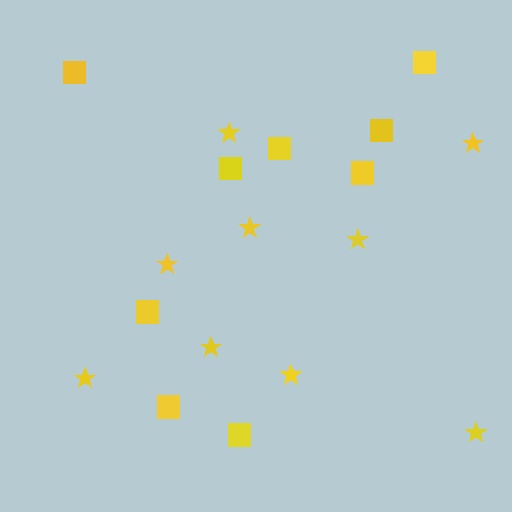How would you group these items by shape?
There are 2 groups: one group of squares (9) and one group of stars (9).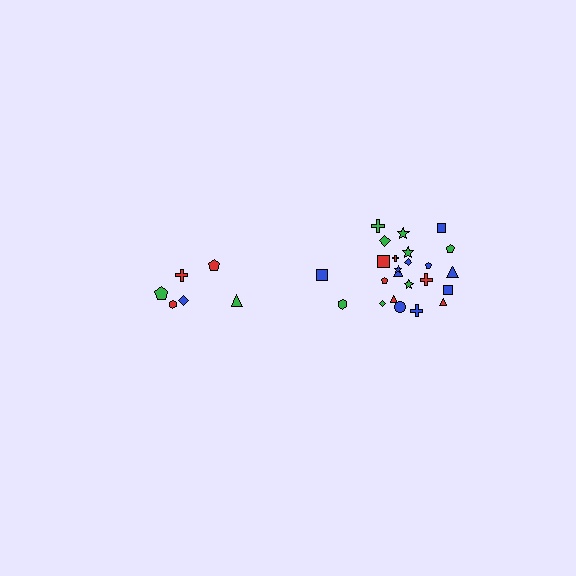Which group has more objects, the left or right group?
The right group.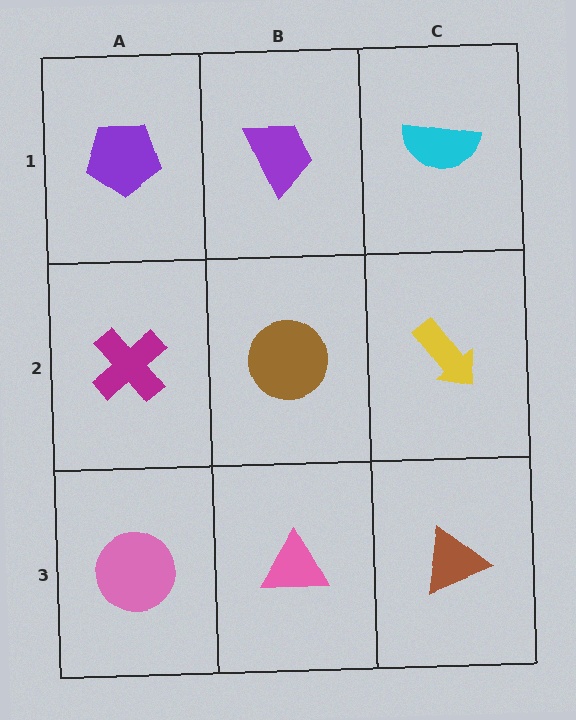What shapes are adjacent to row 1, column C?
A yellow arrow (row 2, column C), a purple trapezoid (row 1, column B).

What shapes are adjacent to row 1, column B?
A brown circle (row 2, column B), a purple pentagon (row 1, column A), a cyan semicircle (row 1, column C).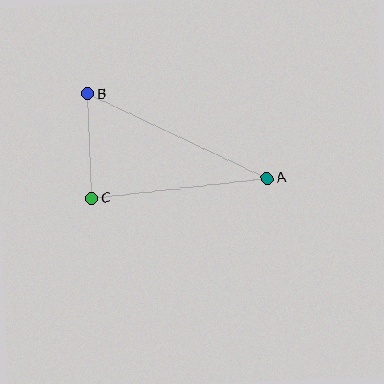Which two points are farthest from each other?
Points A and B are farthest from each other.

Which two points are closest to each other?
Points B and C are closest to each other.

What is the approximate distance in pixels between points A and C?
The distance between A and C is approximately 176 pixels.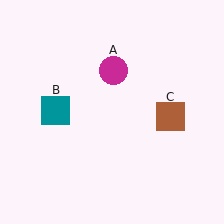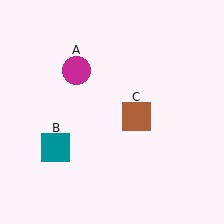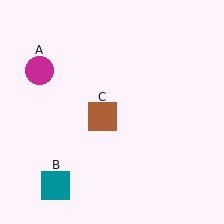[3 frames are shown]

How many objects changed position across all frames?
3 objects changed position: magenta circle (object A), teal square (object B), brown square (object C).